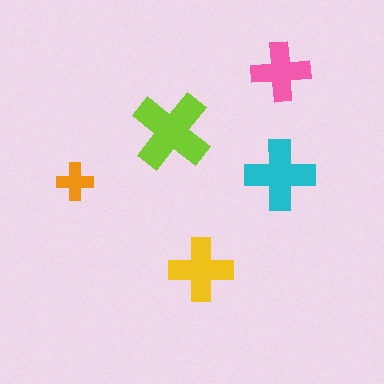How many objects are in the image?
There are 5 objects in the image.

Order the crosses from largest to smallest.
the lime one, the cyan one, the yellow one, the pink one, the orange one.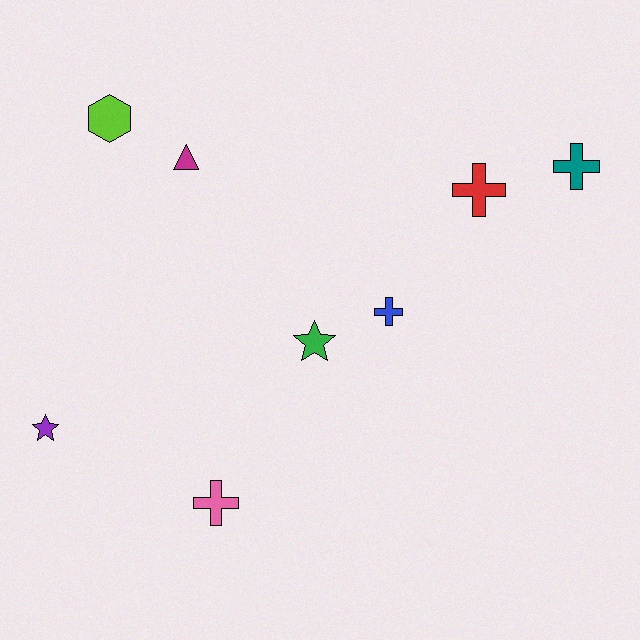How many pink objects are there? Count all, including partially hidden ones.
There is 1 pink object.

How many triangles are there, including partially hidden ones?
There is 1 triangle.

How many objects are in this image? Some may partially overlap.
There are 8 objects.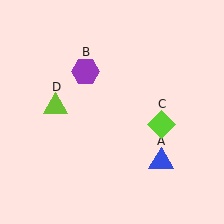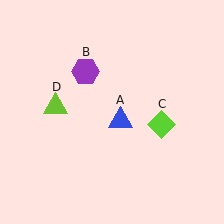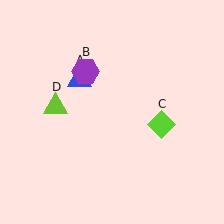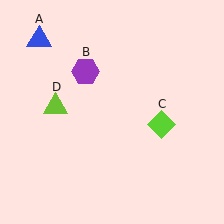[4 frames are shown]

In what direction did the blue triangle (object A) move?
The blue triangle (object A) moved up and to the left.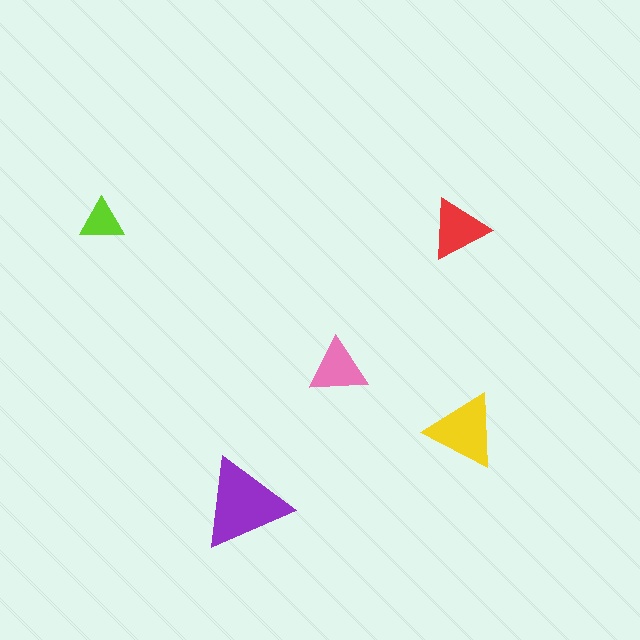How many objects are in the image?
There are 5 objects in the image.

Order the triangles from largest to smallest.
the purple one, the yellow one, the red one, the pink one, the lime one.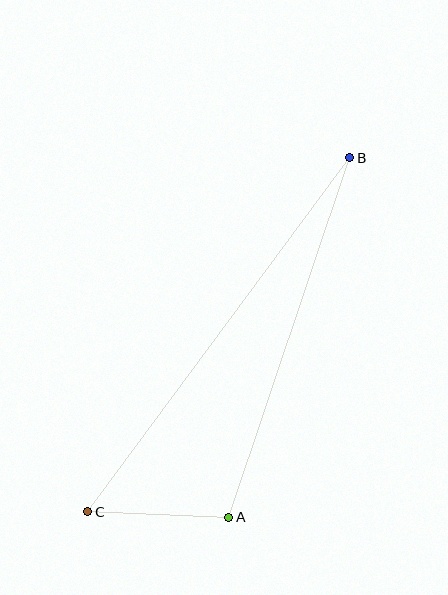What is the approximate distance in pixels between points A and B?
The distance between A and B is approximately 379 pixels.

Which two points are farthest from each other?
Points B and C are farthest from each other.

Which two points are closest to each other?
Points A and C are closest to each other.